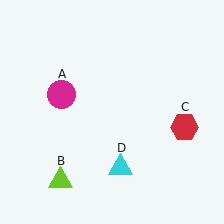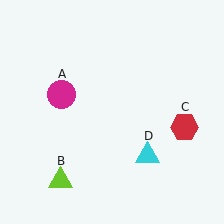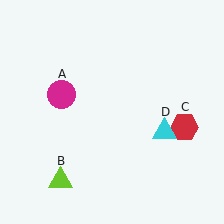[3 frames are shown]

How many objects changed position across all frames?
1 object changed position: cyan triangle (object D).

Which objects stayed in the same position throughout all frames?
Magenta circle (object A) and lime triangle (object B) and red hexagon (object C) remained stationary.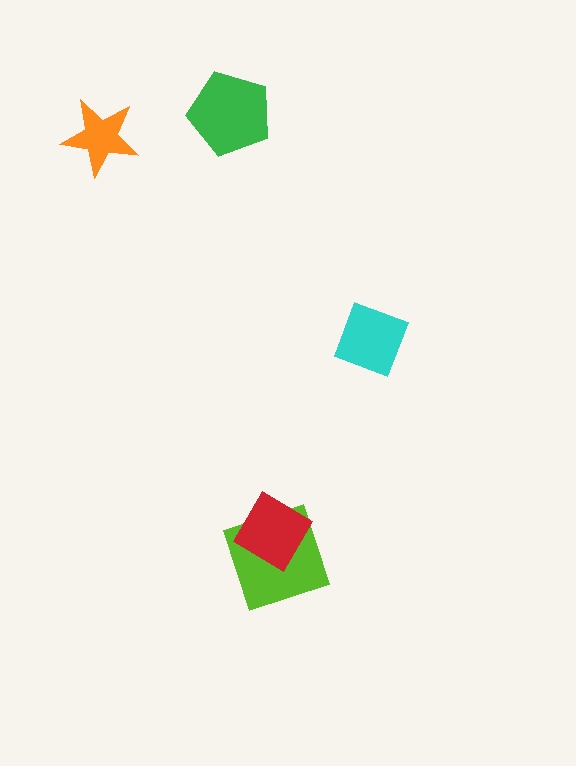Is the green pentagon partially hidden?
No, no other shape covers it.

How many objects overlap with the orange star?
0 objects overlap with the orange star.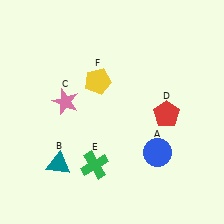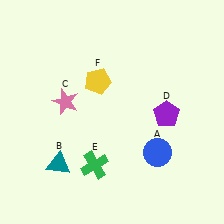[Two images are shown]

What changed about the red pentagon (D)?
In Image 1, D is red. In Image 2, it changed to purple.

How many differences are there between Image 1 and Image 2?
There is 1 difference between the two images.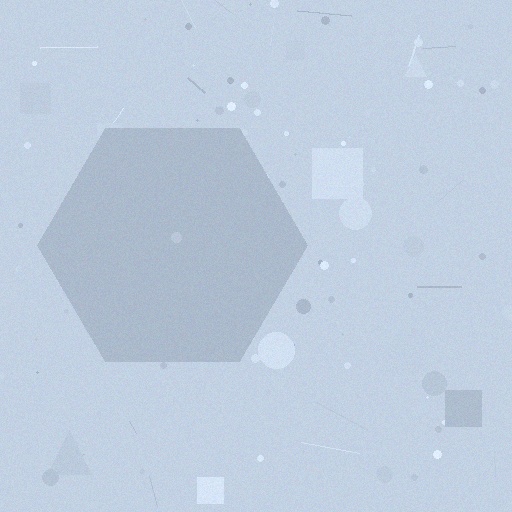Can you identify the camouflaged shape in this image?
The camouflaged shape is a hexagon.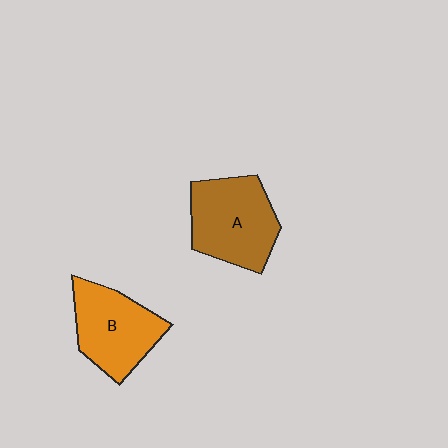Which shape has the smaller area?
Shape B (orange).